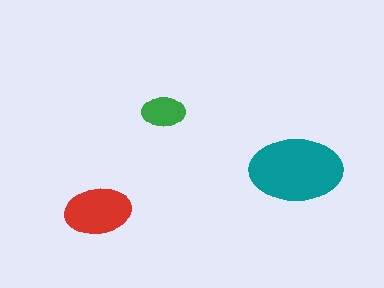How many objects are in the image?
There are 3 objects in the image.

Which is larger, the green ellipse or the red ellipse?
The red one.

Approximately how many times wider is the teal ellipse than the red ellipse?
About 1.5 times wider.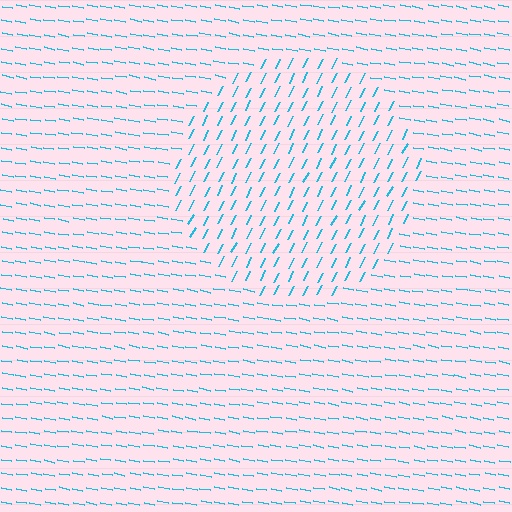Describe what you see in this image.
The image is filled with small cyan line segments. A circle region in the image has lines oriented differently from the surrounding lines, creating a visible texture boundary.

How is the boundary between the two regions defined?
The boundary is defined purely by a change in line orientation (approximately 73 degrees difference). All lines are the same color and thickness.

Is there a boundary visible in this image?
Yes, there is a texture boundary formed by a change in line orientation.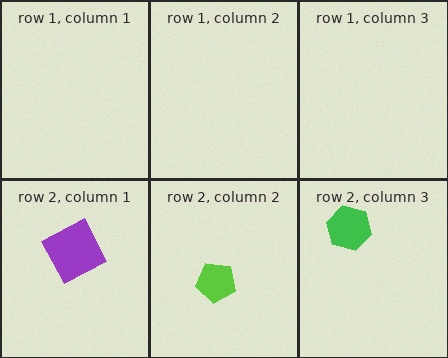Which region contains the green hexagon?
The row 2, column 3 region.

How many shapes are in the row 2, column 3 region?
1.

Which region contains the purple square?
The row 2, column 1 region.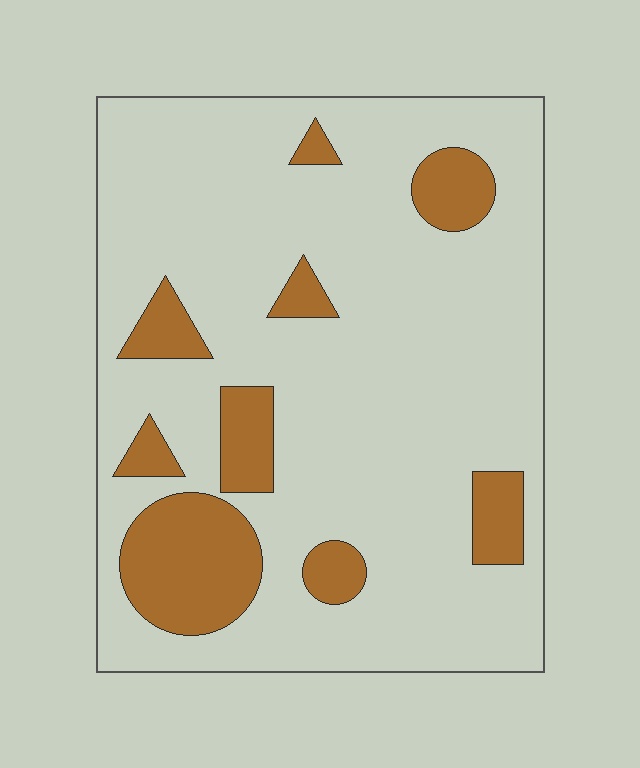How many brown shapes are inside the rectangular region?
9.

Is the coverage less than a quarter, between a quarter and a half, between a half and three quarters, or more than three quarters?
Less than a quarter.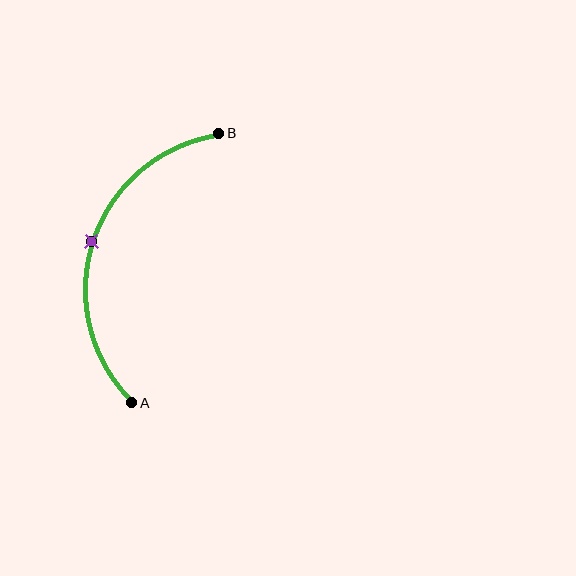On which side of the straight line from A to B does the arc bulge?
The arc bulges to the left of the straight line connecting A and B.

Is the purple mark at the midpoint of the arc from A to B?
Yes. The purple mark lies on the arc at equal arc-length from both A and B — it is the arc midpoint.